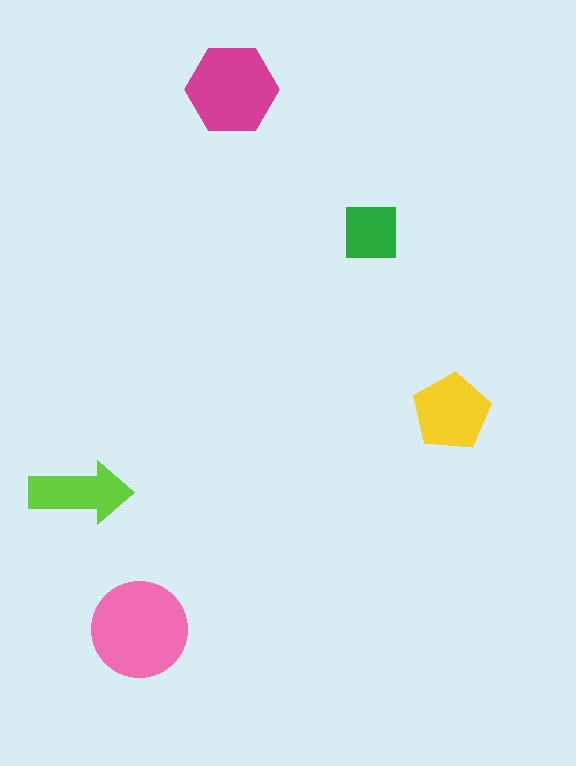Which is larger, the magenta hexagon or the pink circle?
The pink circle.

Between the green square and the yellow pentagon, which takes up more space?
The yellow pentagon.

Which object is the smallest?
The green square.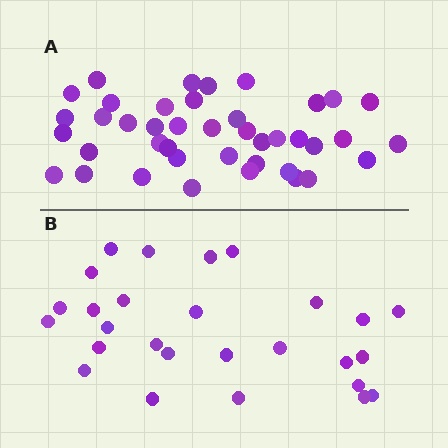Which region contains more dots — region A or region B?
Region A (the top region) has more dots.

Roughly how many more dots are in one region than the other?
Region A has approximately 15 more dots than region B.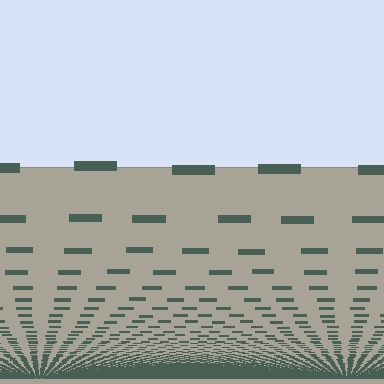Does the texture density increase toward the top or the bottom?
Density increases toward the bottom.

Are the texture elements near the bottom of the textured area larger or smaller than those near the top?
Smaller. The gradient is inverted — elements near the bottom are smaller and denser.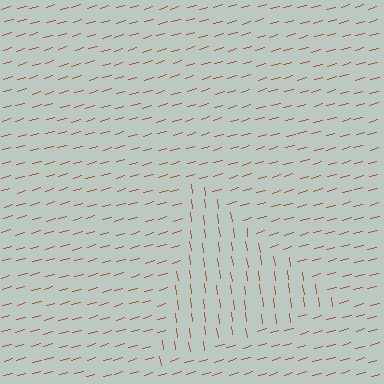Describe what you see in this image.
The image is filled with small brown line segments. A triangle region in the image has lines oriented differently from the surrounding lines, creating a visible texture boundary.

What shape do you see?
I see a triangle.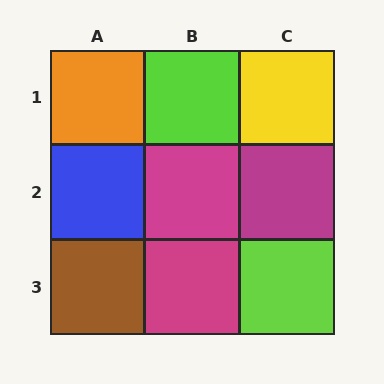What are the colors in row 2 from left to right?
Blue, magenta, magenta.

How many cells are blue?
1 cell is blue.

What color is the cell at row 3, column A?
Brown.